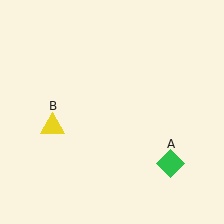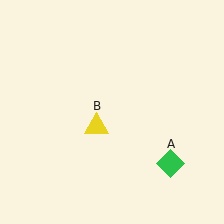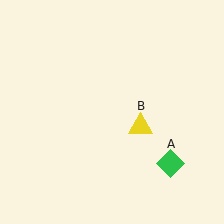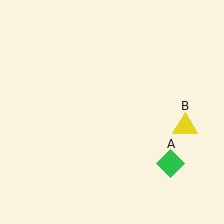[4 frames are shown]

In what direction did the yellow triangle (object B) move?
The yellow triangle (object B) moved right.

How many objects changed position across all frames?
1 object changed position: yellow triangle (object B).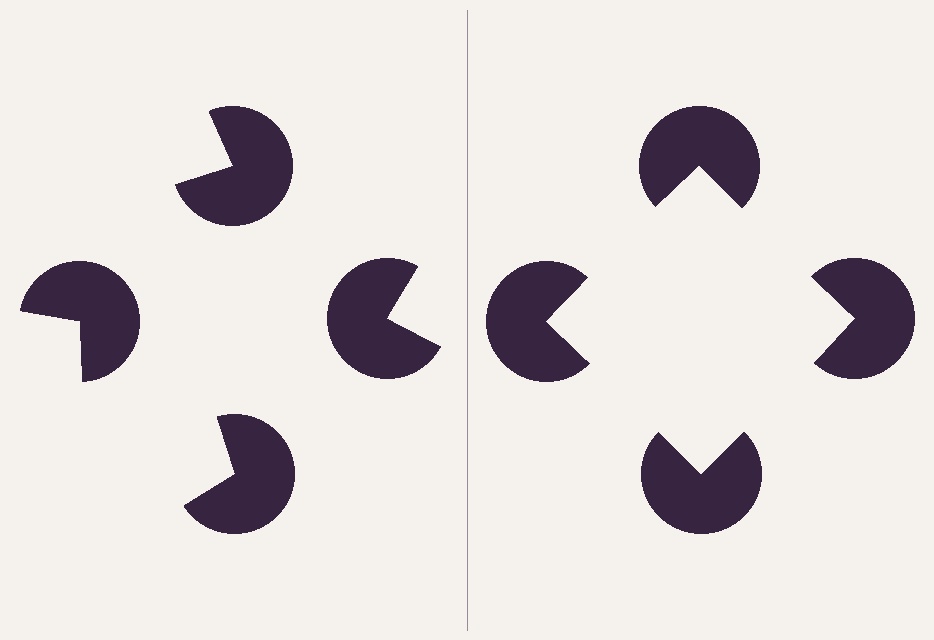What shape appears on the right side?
An illusory square.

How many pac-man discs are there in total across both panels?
8 — 4 on each side.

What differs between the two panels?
The pac-man discs are positioned identically on both sides; only the wedge orientations differ. On the right they align to a square; on the left they are misaligned.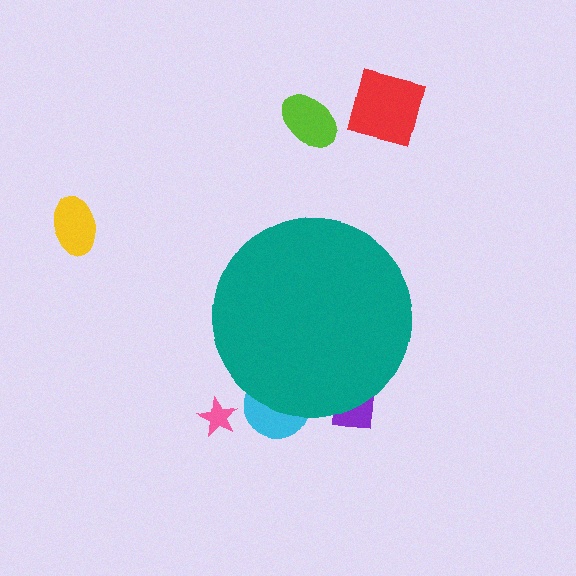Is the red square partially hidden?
No, the red square is fully visible.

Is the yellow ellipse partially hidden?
No, the yellow ellipse is fully visible.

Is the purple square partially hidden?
Yes, the purple square is partially hidden behind the teal circle.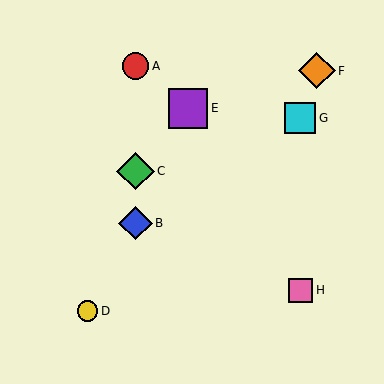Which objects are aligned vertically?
Objects A, B, C are aligned vertically.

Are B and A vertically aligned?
Yes, both are at x≈135.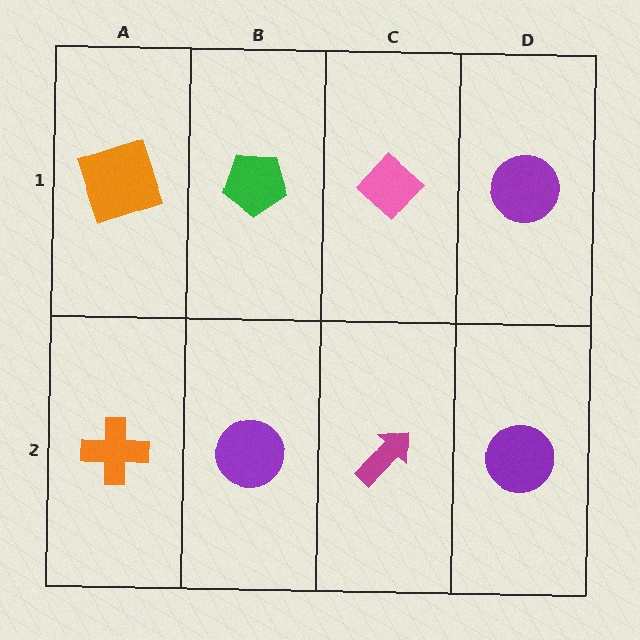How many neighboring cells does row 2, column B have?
3.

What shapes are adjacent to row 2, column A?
An orange square (row 1, column A), a purple circle (row 2, column B).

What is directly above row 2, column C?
A pink diamond.